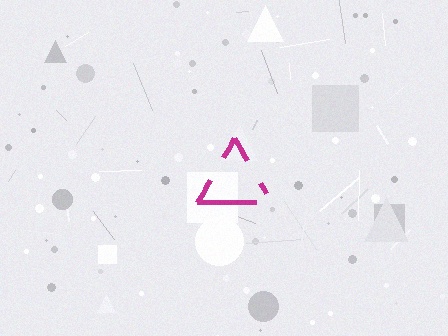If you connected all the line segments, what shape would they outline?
They would outline a triangle.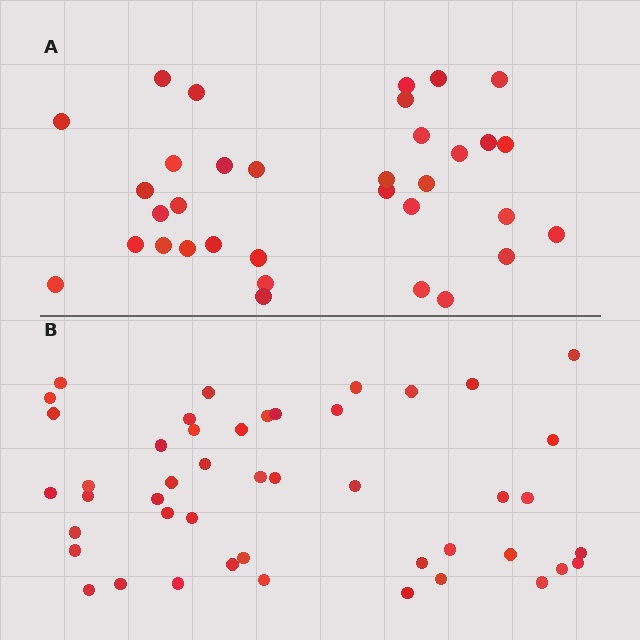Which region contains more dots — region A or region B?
Region B (the bottom region) has more dots.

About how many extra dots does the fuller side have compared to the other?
Region B has roughly 12 or so more dots than region A.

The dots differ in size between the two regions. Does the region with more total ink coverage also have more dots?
No. Region A has more total ink coverage because its dots are larger, but region B actually contains more individual dots. Total area can be misleading — the number of items is what matters here.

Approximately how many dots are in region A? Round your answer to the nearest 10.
About 30 dots. (The exact count is 34, which rounds to 30.)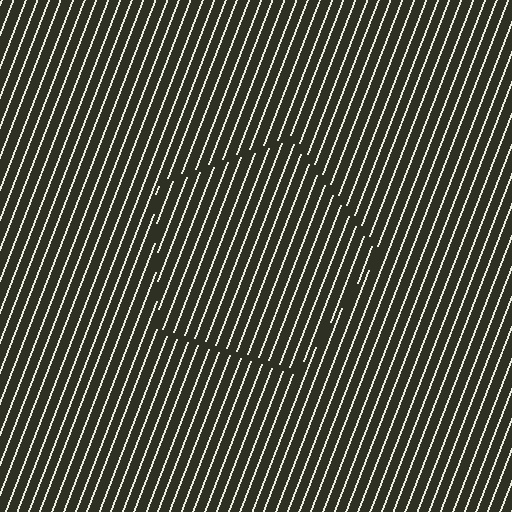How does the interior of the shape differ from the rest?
The interior of the shape contains the same grating, shifted by half a period — the contour is defined by the phase discontinuity where line-ends from the inner and outer gratings abut.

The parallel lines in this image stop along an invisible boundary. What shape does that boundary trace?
An illusory pentagon. The interior of the shape contains the same grating, shifted by half a period — the contour is defined by the phase discontinuity where line-ends from the inner and outer gratings abut.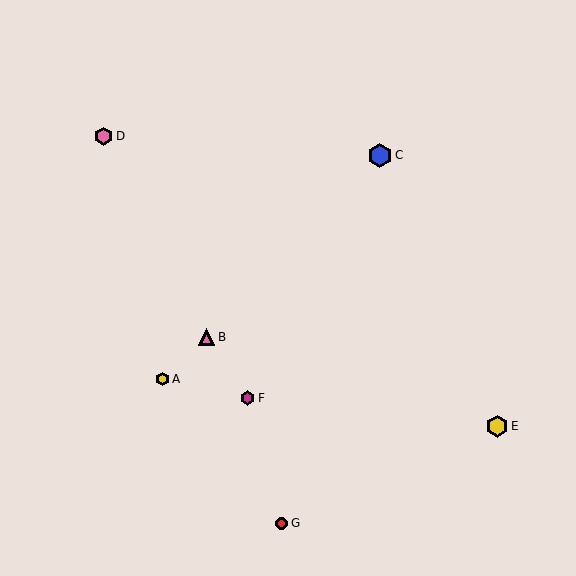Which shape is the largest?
The blue hexagon (labeled C) is the largest.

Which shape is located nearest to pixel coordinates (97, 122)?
The pink hexagon (labeled D) at (103, 136) is nearest to that location.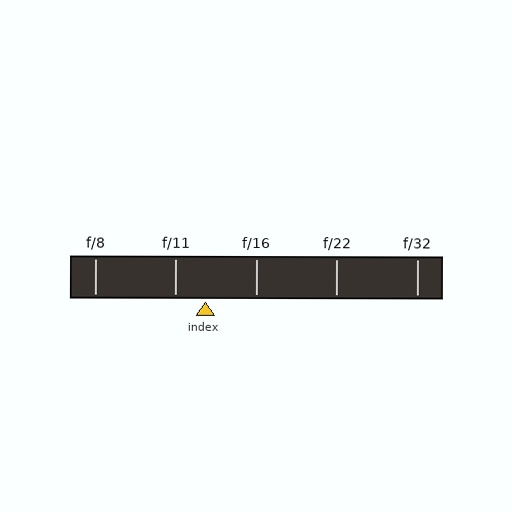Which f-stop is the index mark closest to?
The index mark is closest to f/11.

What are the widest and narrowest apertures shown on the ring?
The widest aperture shown is f/8 and the narrowest is f/32.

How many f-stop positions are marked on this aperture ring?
There are 5 f-stop positions marked.